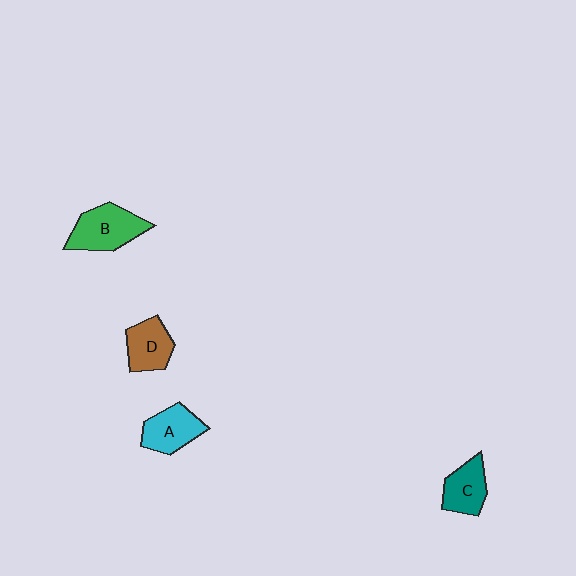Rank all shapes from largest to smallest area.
From largest to smallest: B (green), A (cyan), D (brown), C (teal).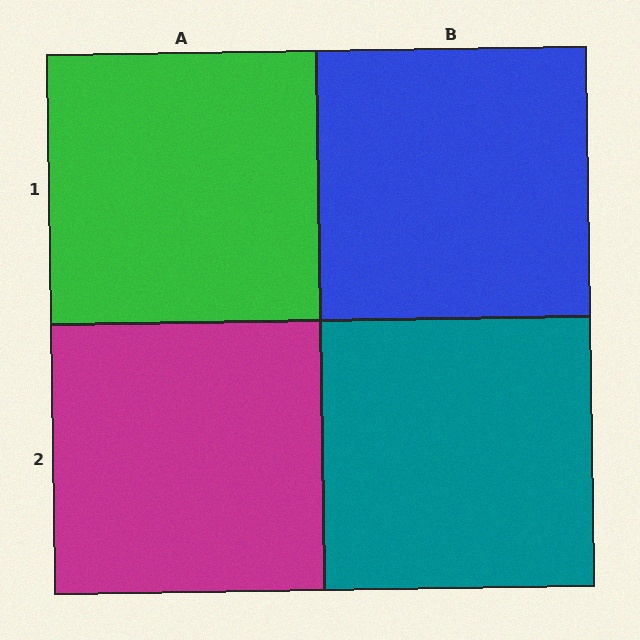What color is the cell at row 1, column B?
Blue.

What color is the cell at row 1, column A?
Green.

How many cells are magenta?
1 cell is magenta.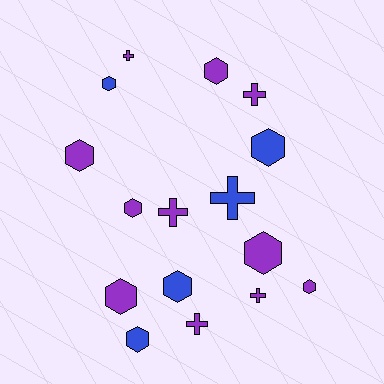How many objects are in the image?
There are 16 objects.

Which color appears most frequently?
Purple, with 11 objects.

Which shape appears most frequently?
Hexagon, with 10 objects.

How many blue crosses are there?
There is 1 blue cross.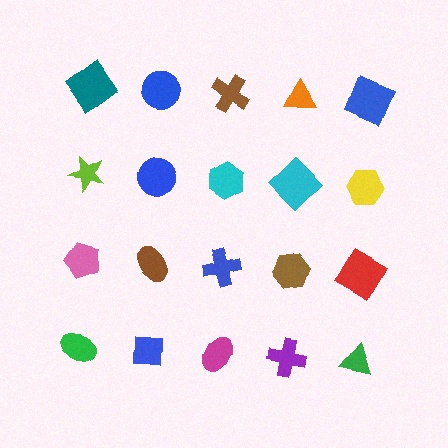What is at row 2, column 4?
A cyan diamond.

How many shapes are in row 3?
5 shapes.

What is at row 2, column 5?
A yellow hexagon.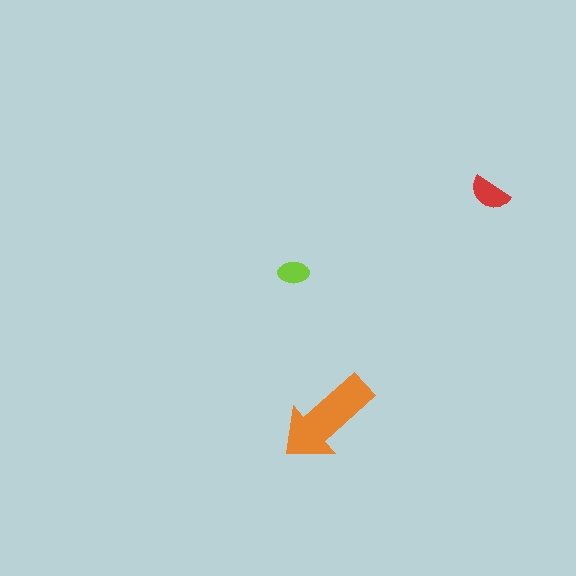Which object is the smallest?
The lime ellipse.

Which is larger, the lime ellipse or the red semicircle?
The red semicircle.